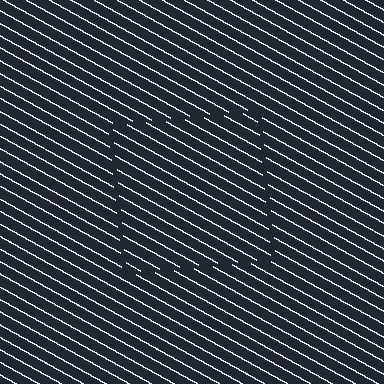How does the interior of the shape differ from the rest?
The interior of the shape contains the same grating, shifted by half a period — the contour is defined by the phase discontinuity where line-ends from the inner and outer gratings abut.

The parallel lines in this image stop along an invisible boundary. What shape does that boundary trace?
An illusory square. The interior of the shape contains the same grating, shifted by half a period — the contour is defined by the phase discontinuity where line-ends from the inner and outer gratings abut.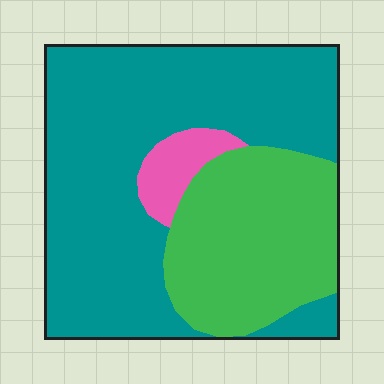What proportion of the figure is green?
Green covers roughly 30% of the figure.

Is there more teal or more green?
Teal.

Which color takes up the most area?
Teal, at roughly 65%.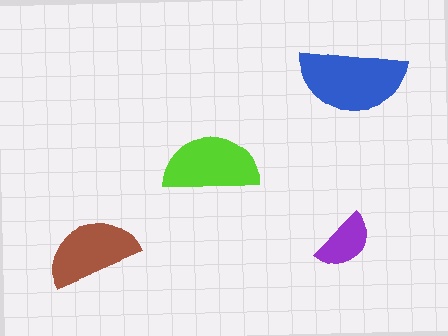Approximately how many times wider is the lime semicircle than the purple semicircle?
About 1.5 times wider.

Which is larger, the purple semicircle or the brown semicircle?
The brown one.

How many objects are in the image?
There are 4 objects in the image.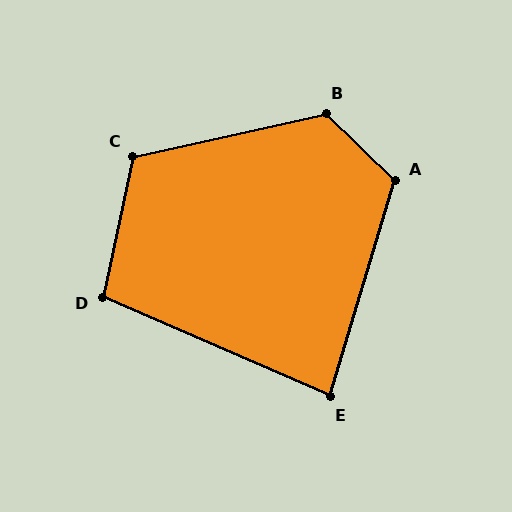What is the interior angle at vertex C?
Approximately 114 degrees (obtuse).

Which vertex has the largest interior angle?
B, at approximately 124 degrees.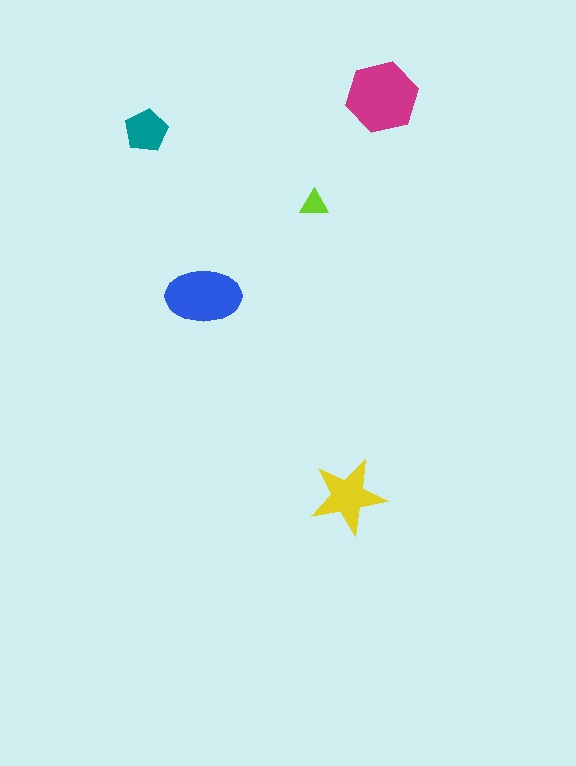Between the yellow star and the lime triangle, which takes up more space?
The yellow star.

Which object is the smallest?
The lime triangle.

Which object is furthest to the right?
The magenta hexagon is rightmost.